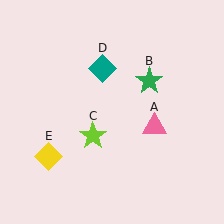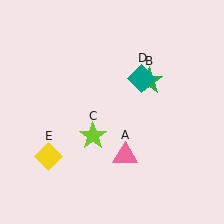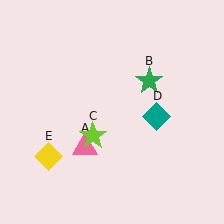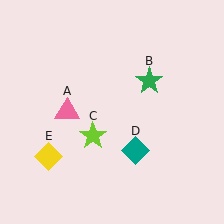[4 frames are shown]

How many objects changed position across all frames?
2 objects changed position: pink triangle (object A), teal diamond (object D).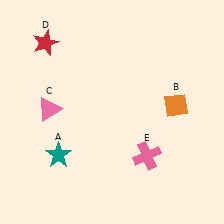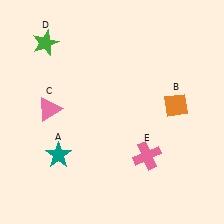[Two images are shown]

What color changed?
The star (D) changed from red in Image 1 to green in Image 2.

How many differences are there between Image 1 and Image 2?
There is 1 difference between the two images.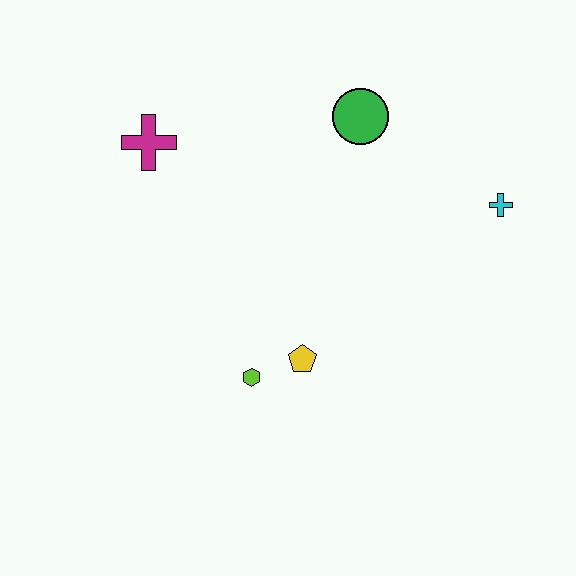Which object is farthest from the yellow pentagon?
The magenta cross is farthest from the yellow pentagon.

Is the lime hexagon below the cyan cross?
Yes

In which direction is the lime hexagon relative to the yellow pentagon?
The lime hexagon is to the left of the yellow pentagon.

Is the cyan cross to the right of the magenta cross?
Yes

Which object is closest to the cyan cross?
The green circle is closest to the cyan cross.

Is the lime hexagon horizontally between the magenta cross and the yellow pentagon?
Yes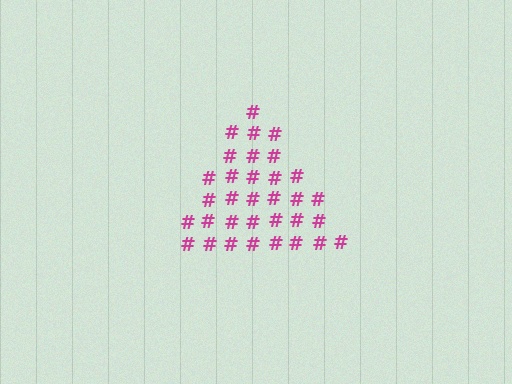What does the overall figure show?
The overall figure shows a triangle.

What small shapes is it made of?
It is made of small hash symbols.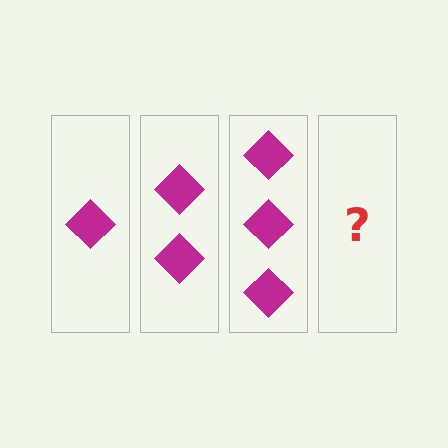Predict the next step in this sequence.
The next step is 4 diamonds.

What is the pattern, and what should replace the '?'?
The pattern is that each step adds one more diamond. The '?' should be 4 diamonds.